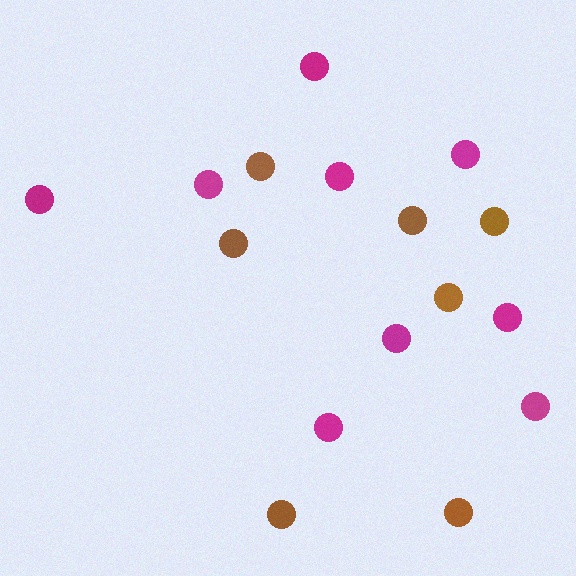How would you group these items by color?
There are 2 groups: one group of magenta circles (9) and one group of brown circles (7).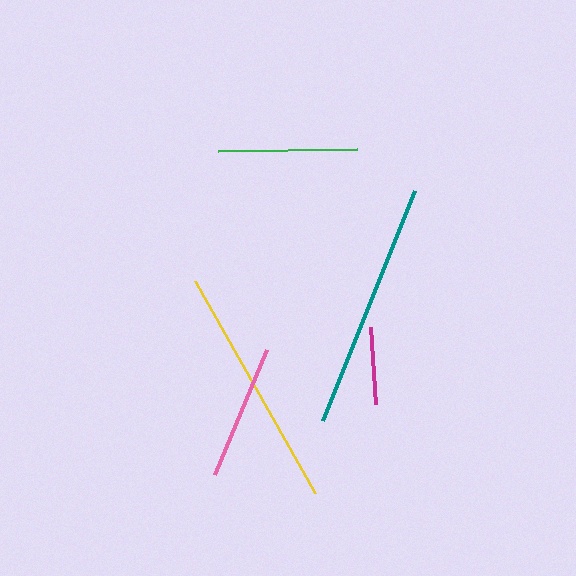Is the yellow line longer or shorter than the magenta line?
The yellow line is longer than the magenta line.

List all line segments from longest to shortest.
From longest to shortest: teal, yellow, green, pink, magenta.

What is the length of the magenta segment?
The magenta segment is approximately 77 pixels long.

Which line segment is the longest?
The teal line is the longest at approximately 248 pixels.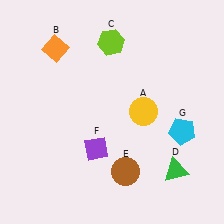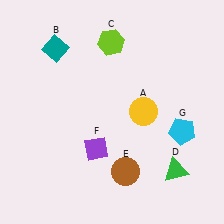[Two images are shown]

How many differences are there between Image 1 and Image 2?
There is 1 difference between the two images.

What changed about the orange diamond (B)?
In Image 1, B is orange. In Image 2, it changed to teal.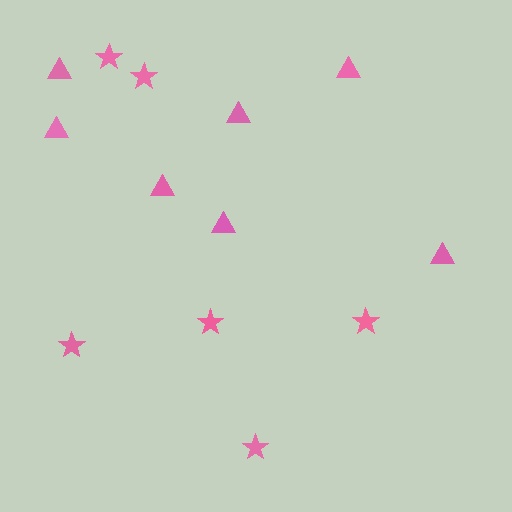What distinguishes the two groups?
There are 2 groups: one group of triangles (7) and one group of stars (6).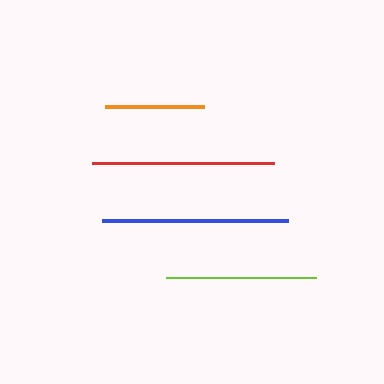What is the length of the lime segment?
The lime segment is approximately 150 pixels long.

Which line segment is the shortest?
The orange line is the shortest at approximately 99 pixels.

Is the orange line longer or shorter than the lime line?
The lime line is longer than the orange line.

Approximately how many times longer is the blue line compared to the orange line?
The blue line is approximately 1.9 times the length of the orange line.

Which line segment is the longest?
The blue line is the longest at approximately 185 pixels.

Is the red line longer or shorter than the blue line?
The blue line is longer than the red line.